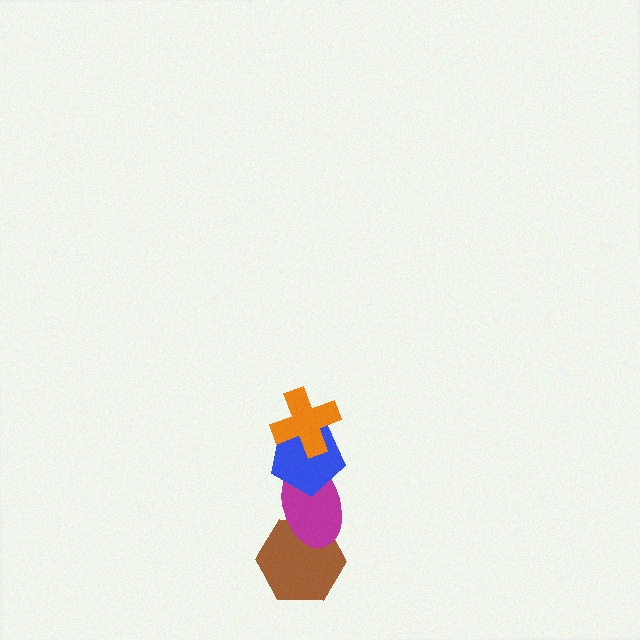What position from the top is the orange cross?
The orange cross is 1st from the top.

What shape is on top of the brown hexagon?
The magenta ellipse is on top of the brown hexagon.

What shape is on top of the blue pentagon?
The orange cross is on top of the blue pentagon.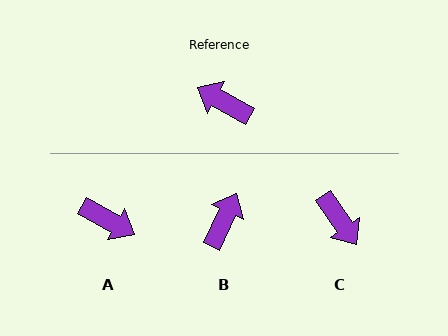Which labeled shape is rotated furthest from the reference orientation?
A, about 180 degrees away.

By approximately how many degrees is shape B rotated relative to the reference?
Approximately 87 degrees clockwise.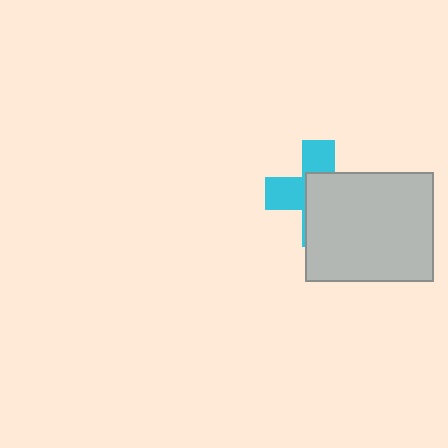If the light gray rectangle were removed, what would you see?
You would see the complete cyan cross.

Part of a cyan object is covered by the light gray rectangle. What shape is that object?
It is a cross.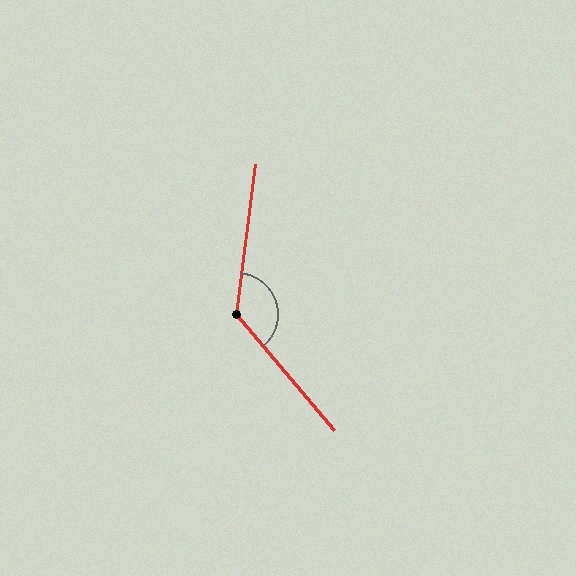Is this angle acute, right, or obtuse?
It is obtuse.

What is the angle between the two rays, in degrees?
Approximately 132 degrees.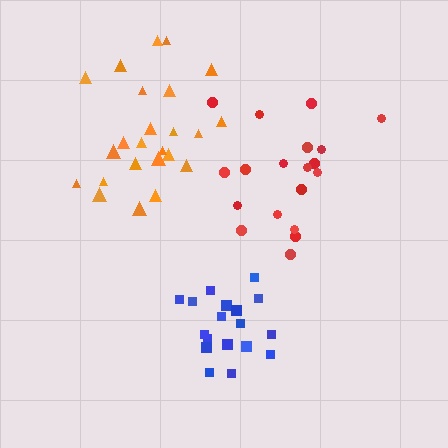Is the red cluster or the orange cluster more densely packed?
Orange.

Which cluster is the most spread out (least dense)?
Red.